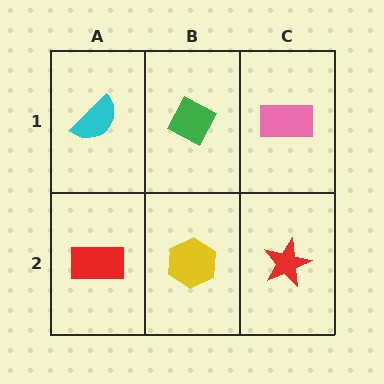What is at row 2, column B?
A yellow hexagon.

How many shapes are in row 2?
3 shapes.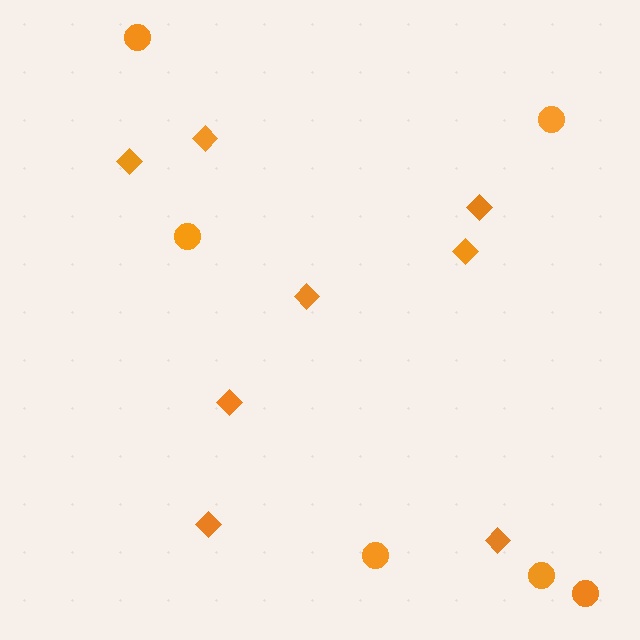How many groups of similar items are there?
There are 2 groups: one group of diamonds (8) and one group of circles (6).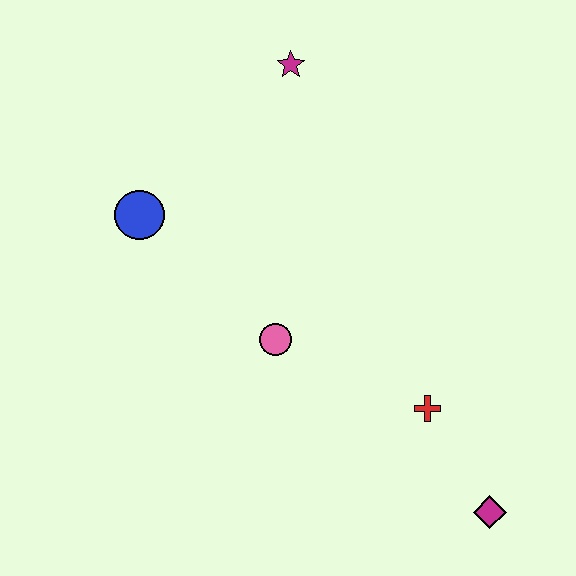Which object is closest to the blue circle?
The pink circle is closest to the blue circle.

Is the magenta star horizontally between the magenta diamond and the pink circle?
Yes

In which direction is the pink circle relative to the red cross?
The pink circle is to the left of the red cross.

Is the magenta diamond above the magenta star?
No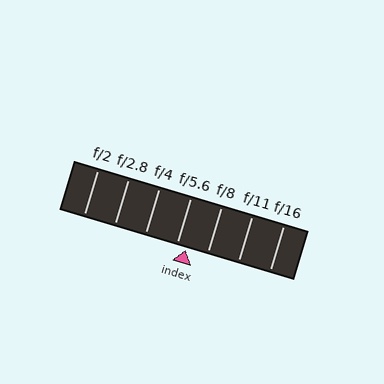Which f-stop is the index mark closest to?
The index mark is closest to f/5.6.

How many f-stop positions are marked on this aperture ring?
There are 7 f-stop positions marked.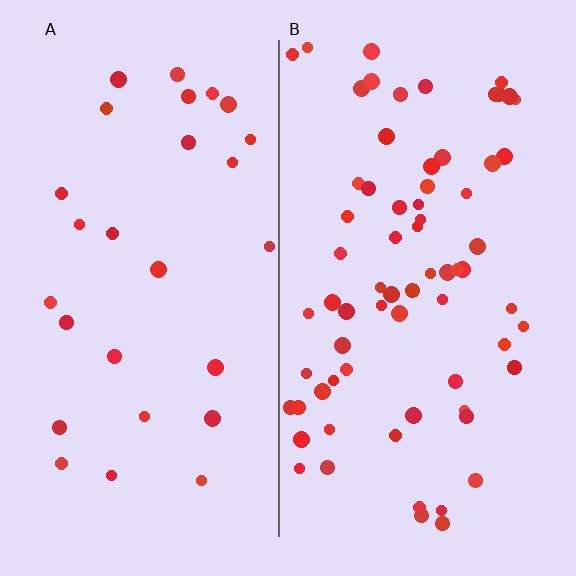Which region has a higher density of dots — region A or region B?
B (the right).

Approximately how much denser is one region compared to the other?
Approximately 2.6× — region B over region A.